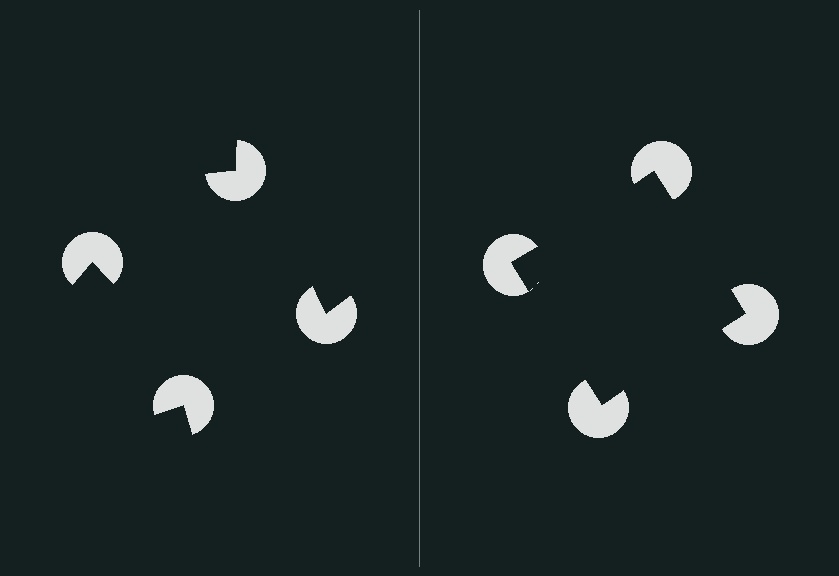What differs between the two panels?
The pac-man discs are positioned identically on both sides; only the wedge orientations differ. On the right they align to a square; on the left they are misaligned.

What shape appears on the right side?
An illusory square.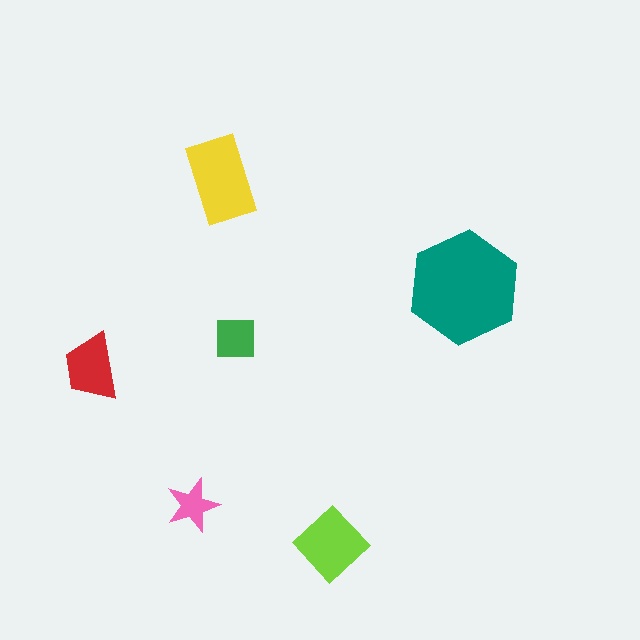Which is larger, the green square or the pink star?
The green square.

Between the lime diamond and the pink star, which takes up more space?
The lime diamond.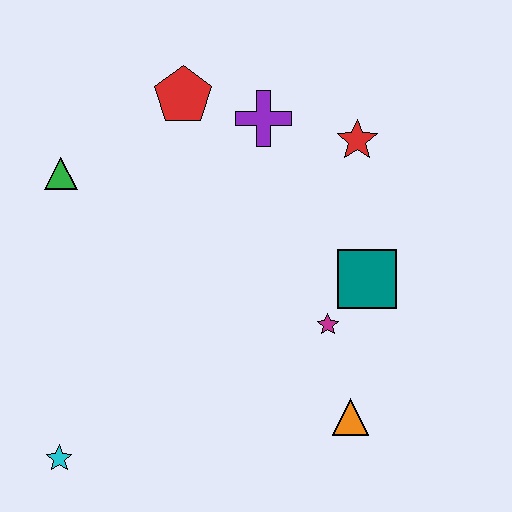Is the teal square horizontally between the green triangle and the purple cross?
No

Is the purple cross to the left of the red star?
Yes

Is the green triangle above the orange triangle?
Yes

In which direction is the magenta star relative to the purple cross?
The magenta star is below the purple cross.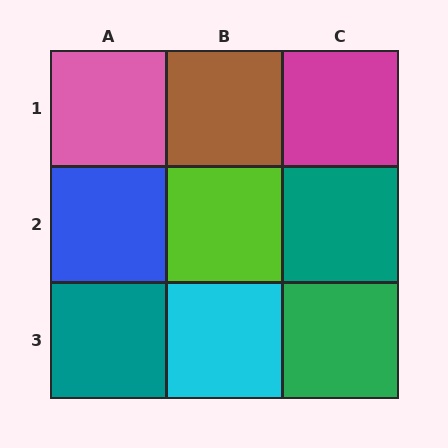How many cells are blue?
1 cell is blue.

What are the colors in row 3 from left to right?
Teal, cyan, green.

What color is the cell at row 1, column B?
Brown.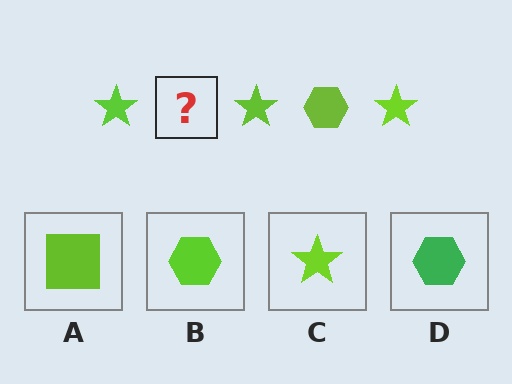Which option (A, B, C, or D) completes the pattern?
B.